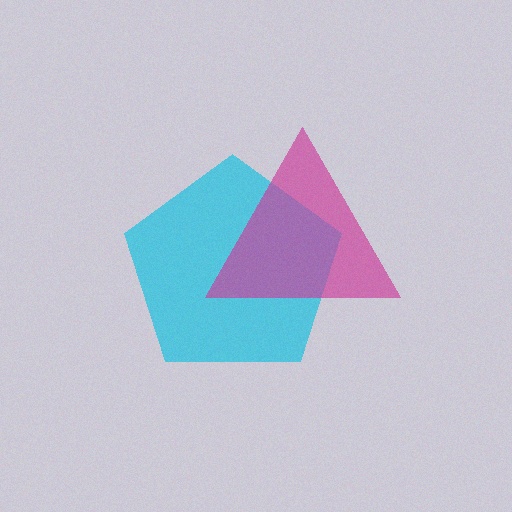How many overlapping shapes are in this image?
There are 2 overlapping shapes in the image.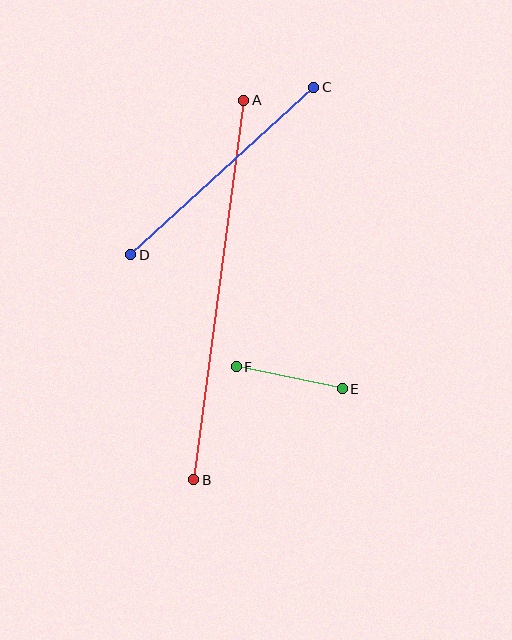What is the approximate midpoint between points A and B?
The midpoint is at approximately (219, 290) pixels.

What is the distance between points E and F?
The distance is approximately 108 pixels.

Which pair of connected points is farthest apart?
Points A and B are farthest apart.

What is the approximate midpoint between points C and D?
The midpoint is at approximately (222, 171) pixels.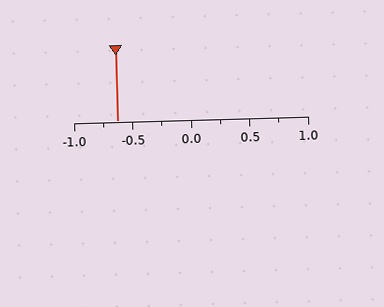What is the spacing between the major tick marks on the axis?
The major ticks are spaced 0.5 apart.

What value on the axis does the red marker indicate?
The marker indicates approximately -0.62.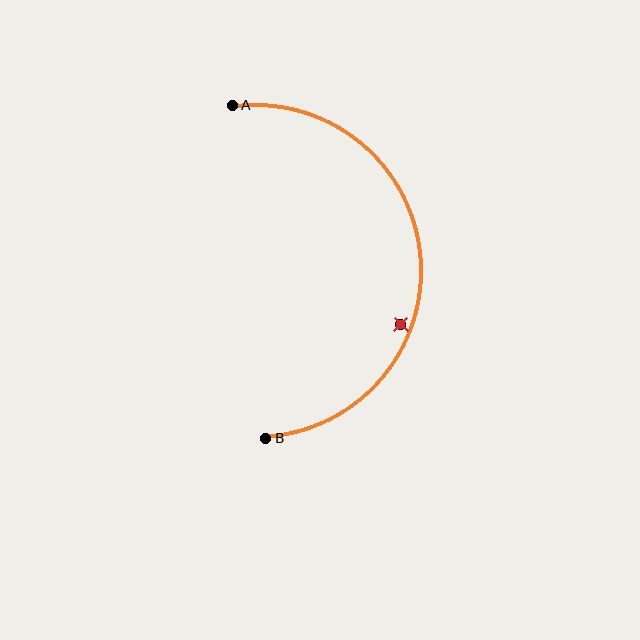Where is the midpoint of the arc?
The arc midpoint is the point on the curve farthest from the straight line joining A and B. It sits to the right of that line.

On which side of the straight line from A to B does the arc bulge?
The arc bulges to the right of the straight line connecting A and B.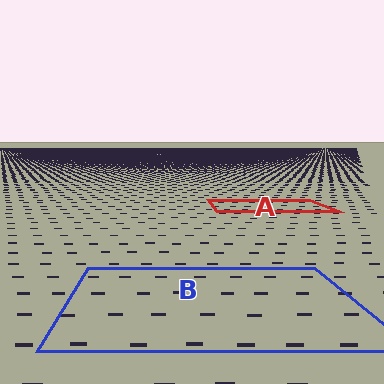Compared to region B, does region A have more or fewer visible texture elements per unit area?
Region A has more texture elements per unit area — they are packed more densely because it is farther away.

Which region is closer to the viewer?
Region B is closer. The texture elements there are larger and more spread out.